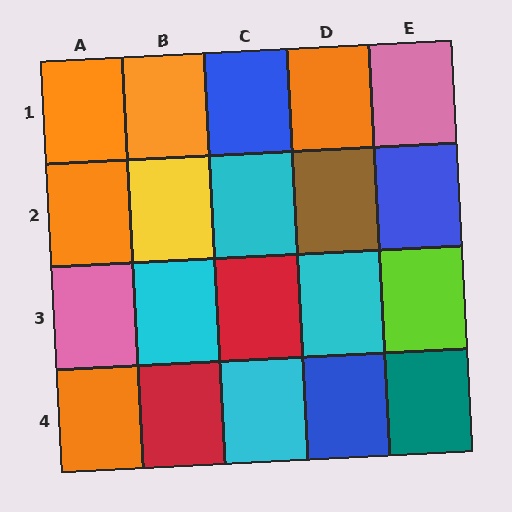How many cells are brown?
1 cell is brown.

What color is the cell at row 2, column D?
Brown.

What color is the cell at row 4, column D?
Blue.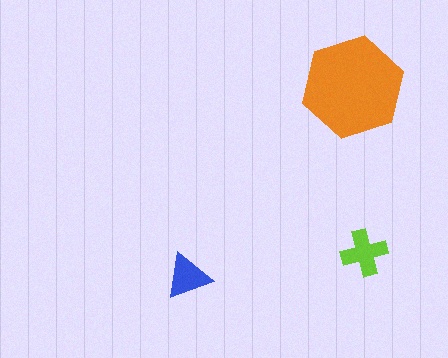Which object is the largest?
The orange hexagon.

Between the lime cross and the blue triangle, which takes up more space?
The lime cross.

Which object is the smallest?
The blue triangle.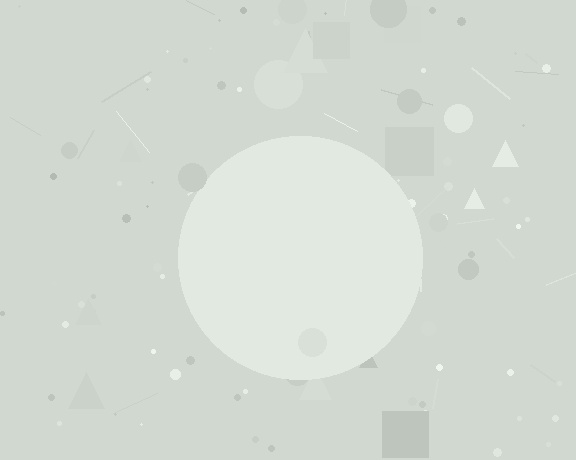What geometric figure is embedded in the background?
A circle is embedded in the background.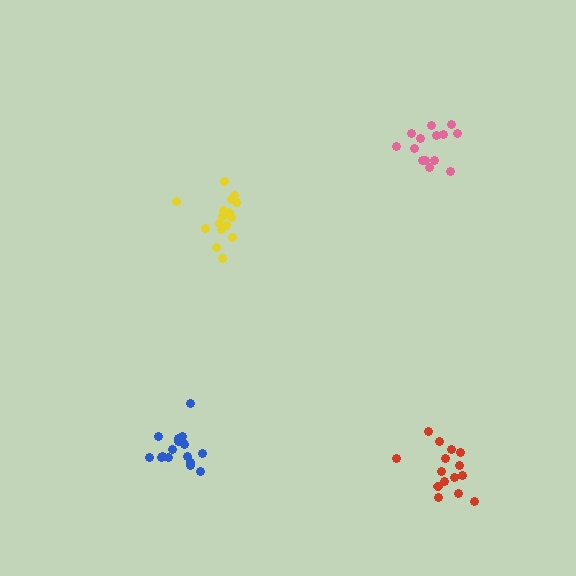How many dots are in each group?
Group 1: 17 dots, Group 2: 14 dots, Group 3: 18 dots, Group 4: 15 dots (64 total).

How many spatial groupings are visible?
There are 4 spatial groupings.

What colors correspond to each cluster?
The clusters are colored: yellow, pink, blue, red.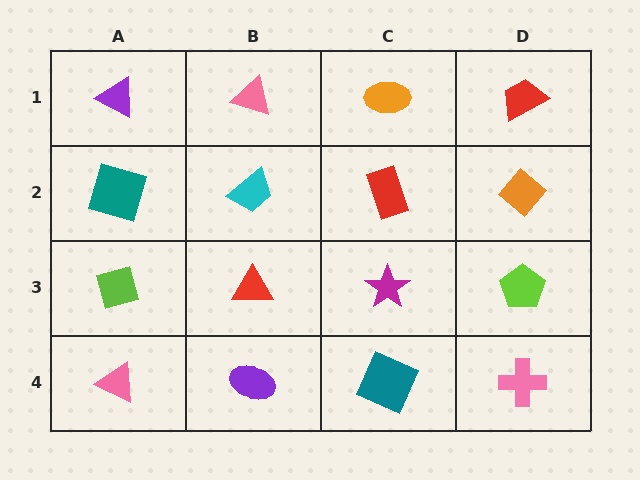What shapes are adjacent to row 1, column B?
A cyan trapezoid (row 2, column B), a purple triangle (row 1, column A), an orange ellipse (row 1, column C).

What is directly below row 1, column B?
A cyan trapezoid.